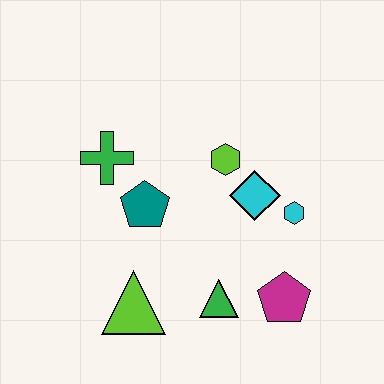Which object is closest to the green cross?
The teal pentagon is closest to the green cross.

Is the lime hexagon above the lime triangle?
Yes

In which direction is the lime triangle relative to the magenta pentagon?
The lime triangle is to the left of the magenta pentagon.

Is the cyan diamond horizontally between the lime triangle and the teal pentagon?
No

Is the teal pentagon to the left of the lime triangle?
No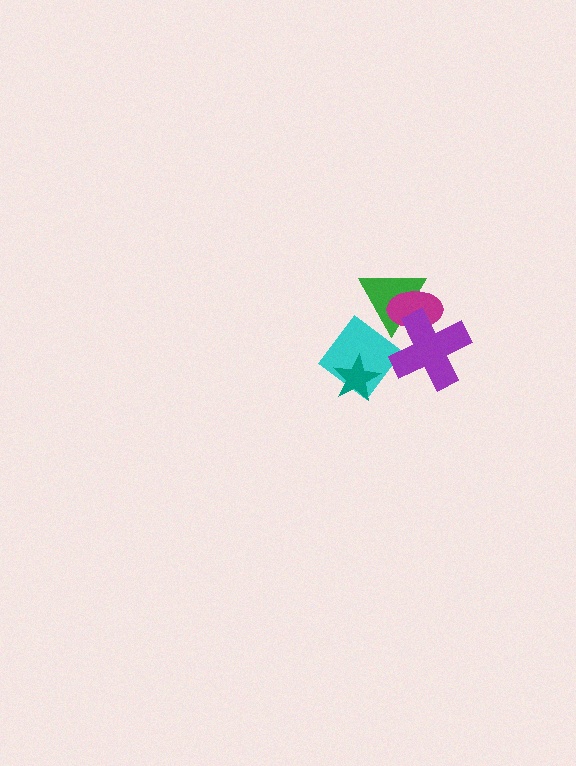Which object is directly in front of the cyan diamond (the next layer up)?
The teal star is directly in front of the cyan diamond.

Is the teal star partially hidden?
No, no other shape covers it.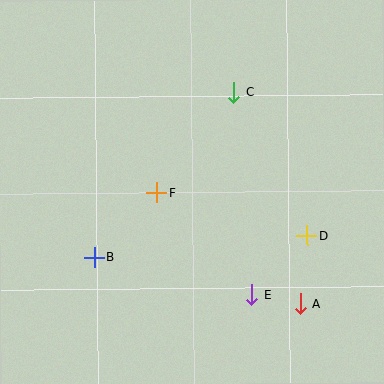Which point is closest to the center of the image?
Point F at (157, 193) is closest to the center.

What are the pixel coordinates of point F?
Point F is at (157, 193).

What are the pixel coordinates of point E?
Point E is at (252, 295).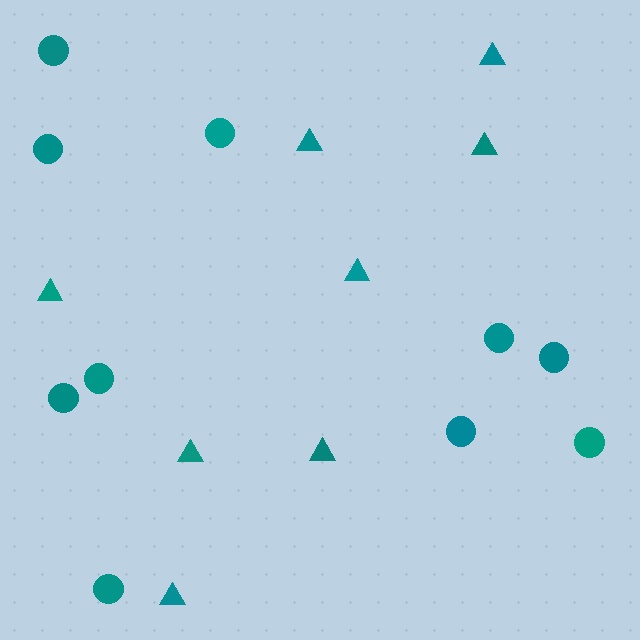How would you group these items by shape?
There are 2 groups: one group of circles (10) and one group of triangles (8).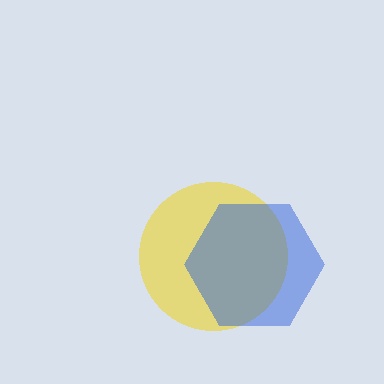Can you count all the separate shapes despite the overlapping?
Yes, there are 2 separate shapes.